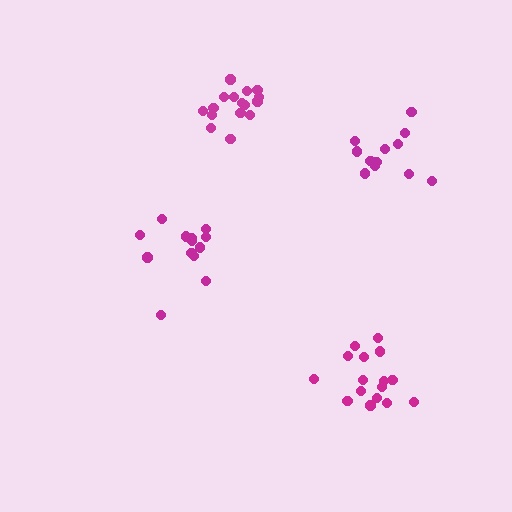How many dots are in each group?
Group 1: 16 dots, Group 2: 16 dots, Group 3: 14 dots, Group 4: 12 dots (58 total).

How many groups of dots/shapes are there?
There are 4 groups.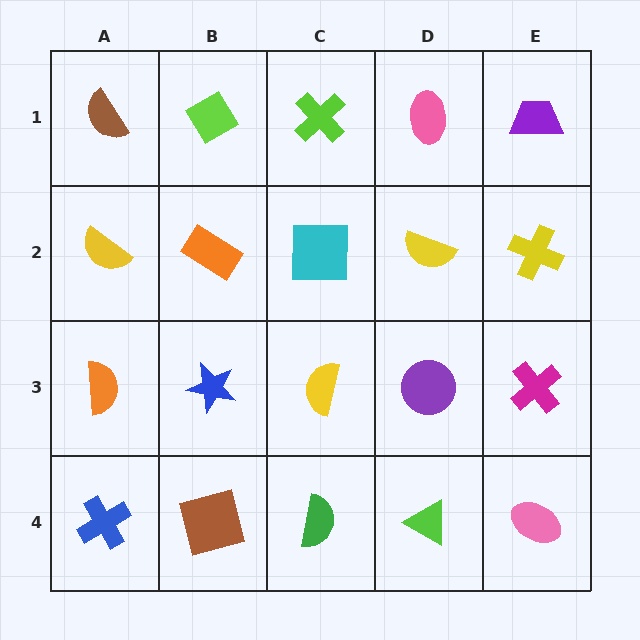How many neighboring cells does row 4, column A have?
2.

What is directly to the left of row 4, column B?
A blue cross.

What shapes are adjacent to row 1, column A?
A yellow semicircle (row 2, column A), a lime diamond (row 1, column B).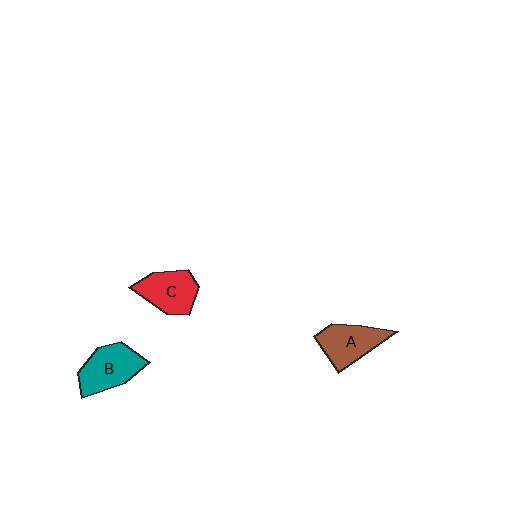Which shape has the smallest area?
Shape A (brown).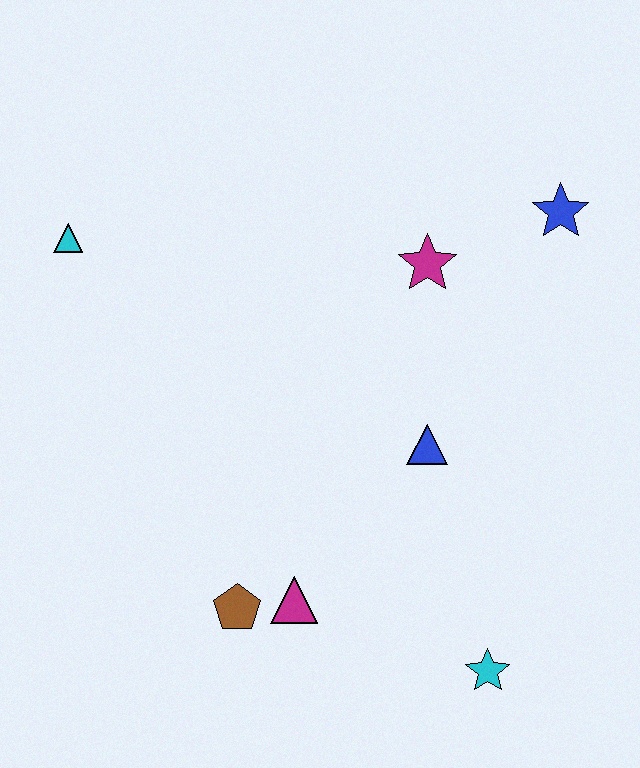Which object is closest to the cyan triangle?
The magenta star is closest to the cyan triangle.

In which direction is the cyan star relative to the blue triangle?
The cyan star is below the blue triangle.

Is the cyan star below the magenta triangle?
Yes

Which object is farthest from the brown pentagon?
The blue star is farthest from the brown pentagon.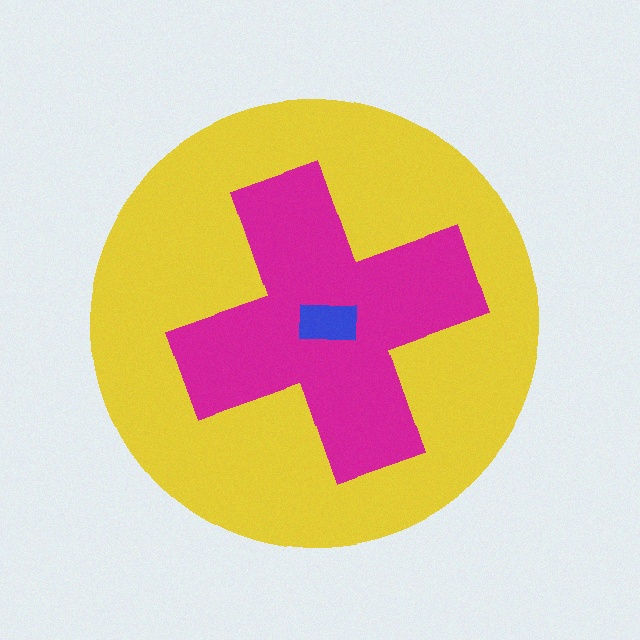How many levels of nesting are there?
3.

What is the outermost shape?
The yellow circle.